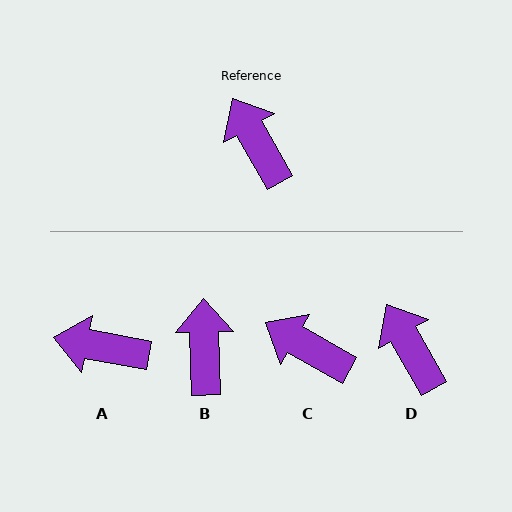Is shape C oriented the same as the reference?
No, it is off by about 31 degrees.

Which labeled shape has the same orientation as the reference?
D.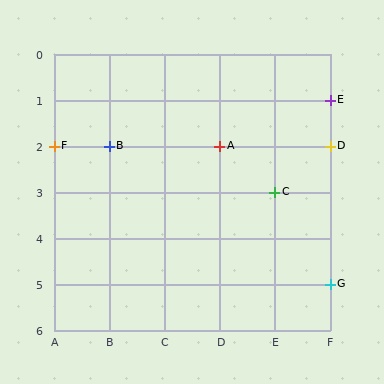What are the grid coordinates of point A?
Point A is at grid coordinates (D, 2).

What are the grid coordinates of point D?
Point D is at grid coordinates (F, 2).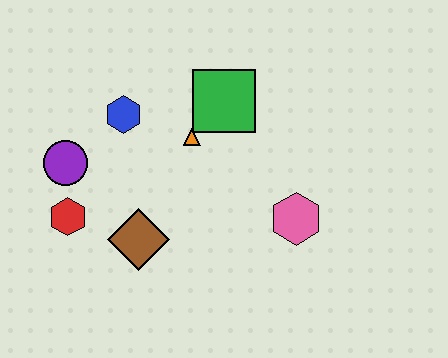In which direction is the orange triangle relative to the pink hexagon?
The orange triangle is to the left of the pink hexagon.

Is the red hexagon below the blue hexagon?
Yes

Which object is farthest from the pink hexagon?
The purple circle is farthest from the pink hexagon.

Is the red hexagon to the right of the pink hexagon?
No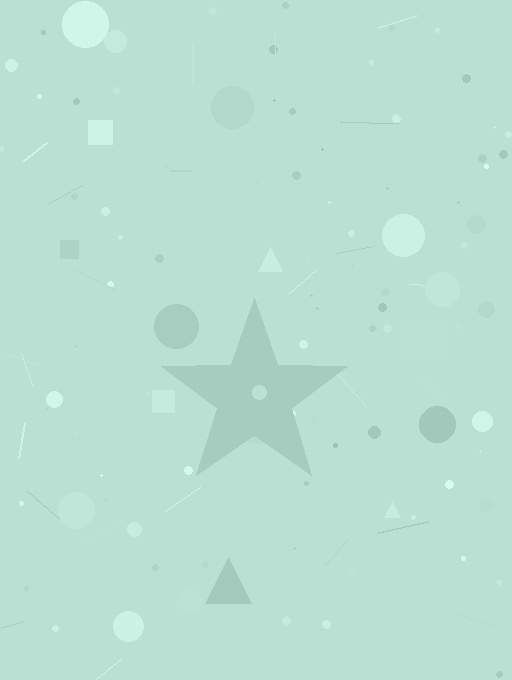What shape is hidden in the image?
A star is hidden in the image.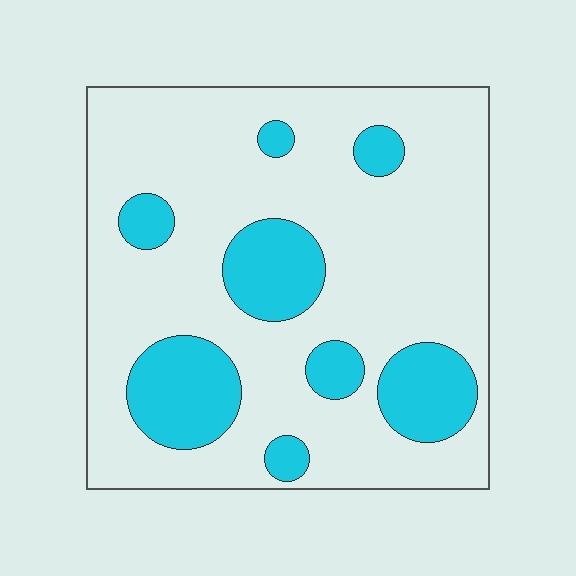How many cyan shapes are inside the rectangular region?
8.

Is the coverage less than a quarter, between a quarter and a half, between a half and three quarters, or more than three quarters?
Less than a quarter.